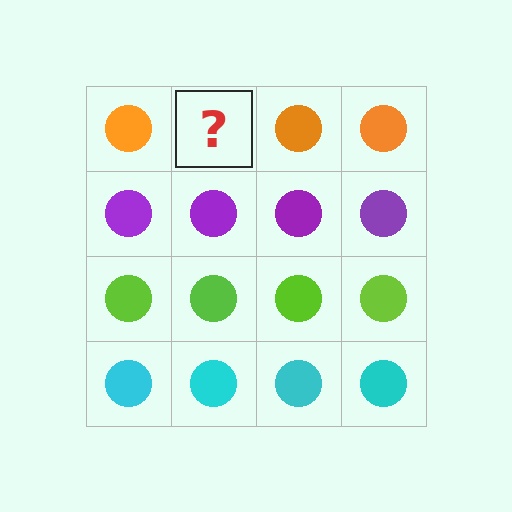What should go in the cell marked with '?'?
The missing cell should contain an orange circle.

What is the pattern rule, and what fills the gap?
The rule is that each row has a consistent color. The gap should be filled with an orange circle.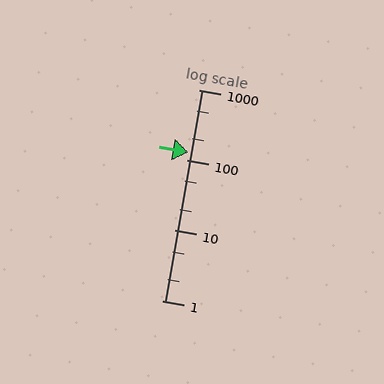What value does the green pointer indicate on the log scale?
The pointer indicates approximately 130.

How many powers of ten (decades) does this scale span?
The scale spans 3 decades, from 1 to 1000.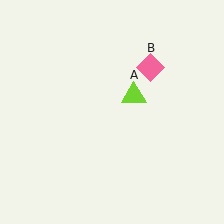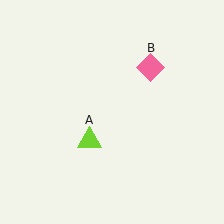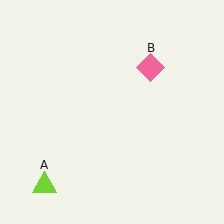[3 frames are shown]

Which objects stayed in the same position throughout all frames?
Pink diamond (object B) remained stationary.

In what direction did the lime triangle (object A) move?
The lime triangle (object A) moved down and to the left.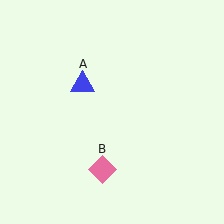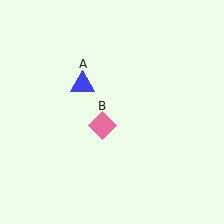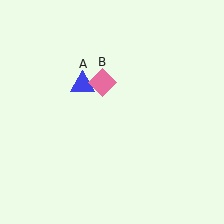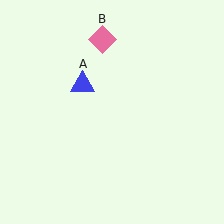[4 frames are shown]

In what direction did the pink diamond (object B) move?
The pink diamond (object B) moved up.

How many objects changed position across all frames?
1 object changed position: pink diamond (object B).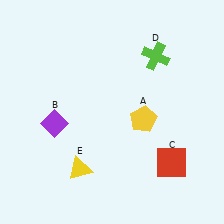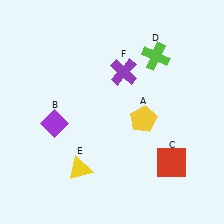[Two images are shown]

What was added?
A purple cross (F) was added in Image 2.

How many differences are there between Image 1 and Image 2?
There is 1 difference between the two images.